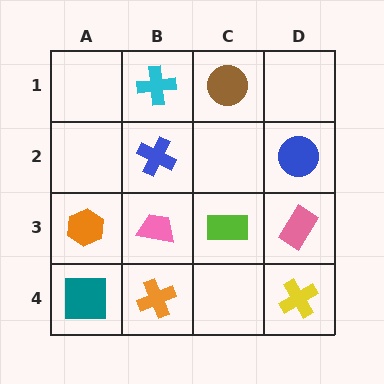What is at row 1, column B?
A cyan cross.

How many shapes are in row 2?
2 shapes.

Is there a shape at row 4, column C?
No, that cell is empty.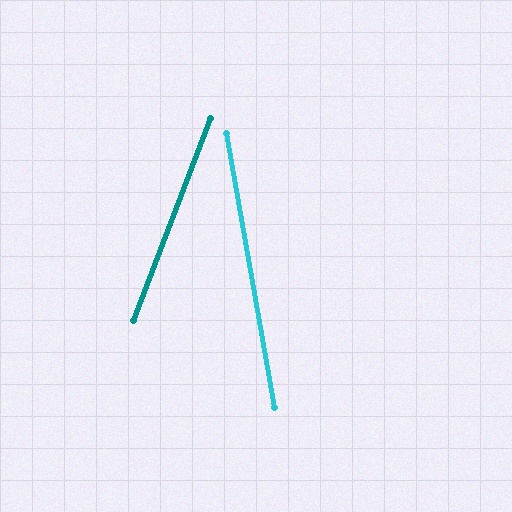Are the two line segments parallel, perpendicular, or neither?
Neither parallel nor perpendicular — they differ by about 31°.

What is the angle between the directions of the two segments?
Approximately 31 degrees.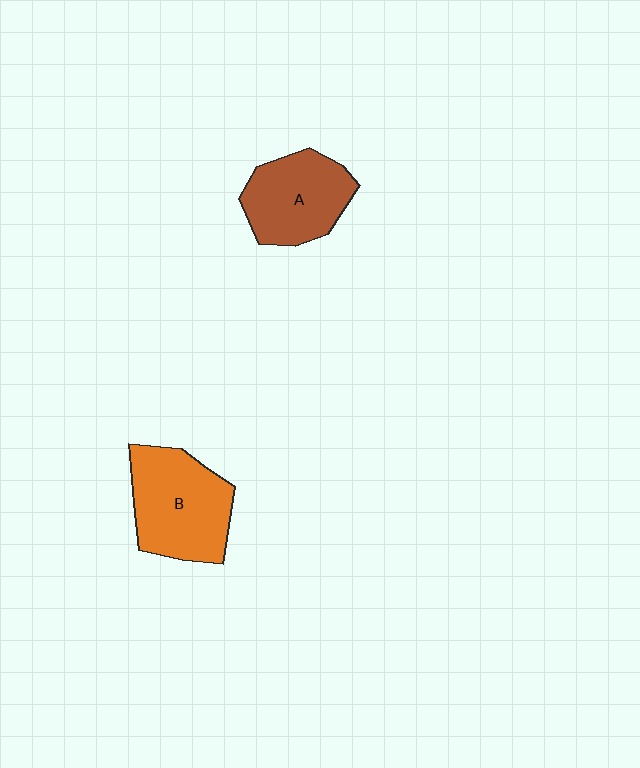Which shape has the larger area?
Shape B (orange).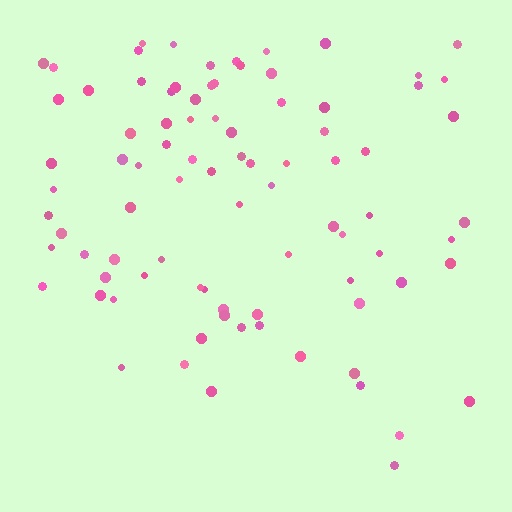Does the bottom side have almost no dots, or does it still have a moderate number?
Still a moderate number, just noticeably fewer than the top.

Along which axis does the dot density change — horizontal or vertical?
Vertical.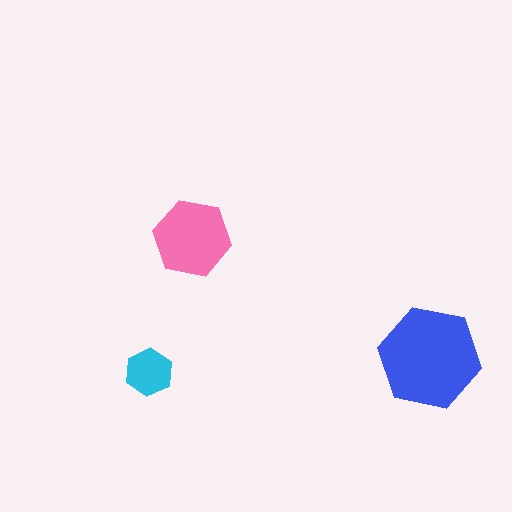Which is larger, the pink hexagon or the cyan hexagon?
The pink one.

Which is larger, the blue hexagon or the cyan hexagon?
The blue one.